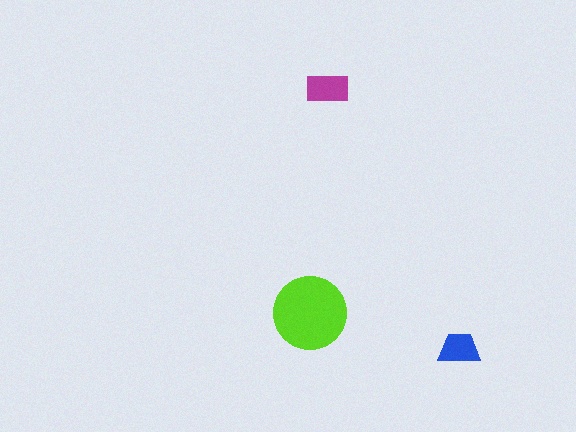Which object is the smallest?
The blue trapezoid.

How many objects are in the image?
There are 3 objects in the image.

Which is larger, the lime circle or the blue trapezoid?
The lime circle.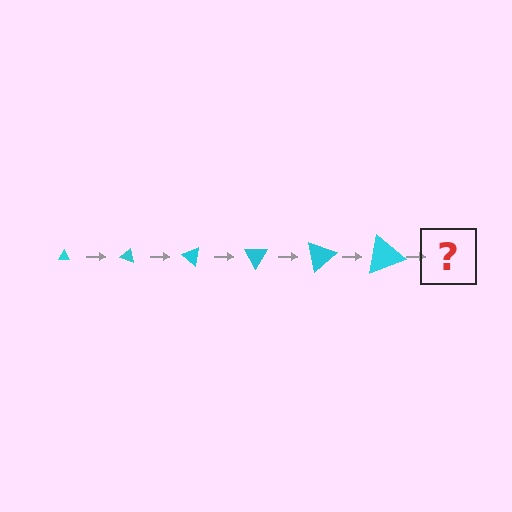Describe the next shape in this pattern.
It should be a triangle, larger than the previous one and rotated 120 degrees from the start.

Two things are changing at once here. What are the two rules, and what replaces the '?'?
The two rules are that the triangle grows larger each step and it rotates 20 degrees each step. The '?' should be a triangle, larger than the previous one and rotated 120 degrees from the start.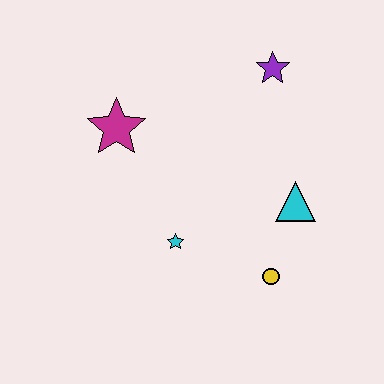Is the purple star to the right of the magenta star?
Yes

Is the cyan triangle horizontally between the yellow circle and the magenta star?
No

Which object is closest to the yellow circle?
The cyan triangle is closest to the yellow circle.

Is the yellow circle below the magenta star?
Yes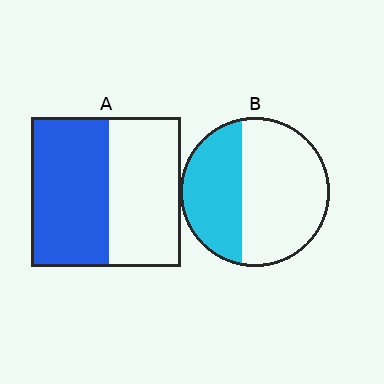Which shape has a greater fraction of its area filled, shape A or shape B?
Shape A.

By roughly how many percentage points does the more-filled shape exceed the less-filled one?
By roughly 15 percentage points (A over B).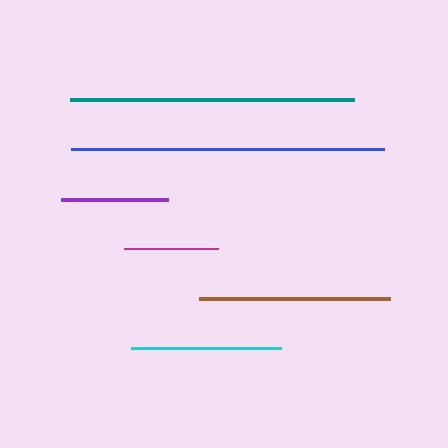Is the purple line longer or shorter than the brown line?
The brown line is longer than the purple line.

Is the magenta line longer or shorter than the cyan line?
The cyan line is longer than the magenta line.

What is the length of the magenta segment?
The magenta segment is approximately 94 pixels long.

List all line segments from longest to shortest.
From longest to shortest: blue, teal, brown, cyan, purple, magenta.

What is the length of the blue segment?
The blue segment is approximately 313 pixels long.